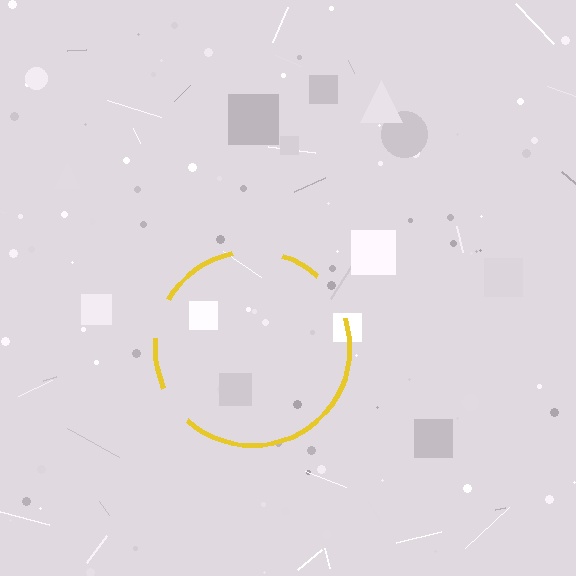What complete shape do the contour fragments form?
The contour fragments form a circle.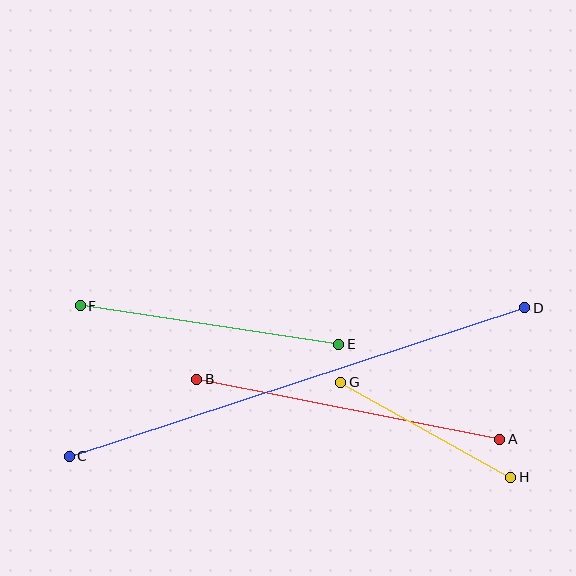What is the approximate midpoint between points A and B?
The midpoint is at approximately (348, 409) pixels.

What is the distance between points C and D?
The distance is approximately 479 pixels.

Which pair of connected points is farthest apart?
Points C and D are farthest apart.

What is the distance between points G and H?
The distance is approximately 195 pixels.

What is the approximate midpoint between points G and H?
The midpoint is at approximately (426, 430) pixels.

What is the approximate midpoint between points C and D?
The midpoint is at approximately (297, 382) pixels.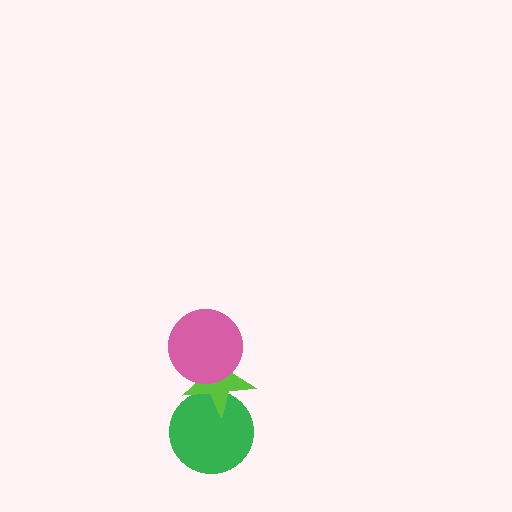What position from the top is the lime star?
The lime star is 2nd from the top.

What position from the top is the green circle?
The green circle is 3rd from the top.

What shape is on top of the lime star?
The pink circle is on top of the lime star.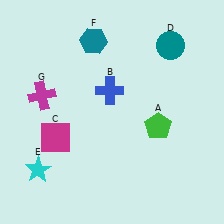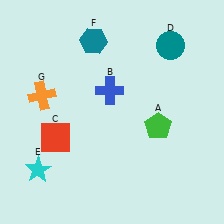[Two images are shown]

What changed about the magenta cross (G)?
In Image 1, G is magenta. In Image 2, it changed to orange.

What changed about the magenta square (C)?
In Image 1, C is magenta. In Image 2, it changed to red.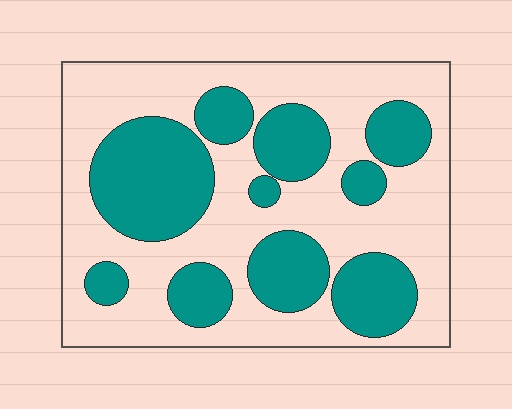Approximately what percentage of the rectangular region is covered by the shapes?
Approximately 40%.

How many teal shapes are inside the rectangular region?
10.